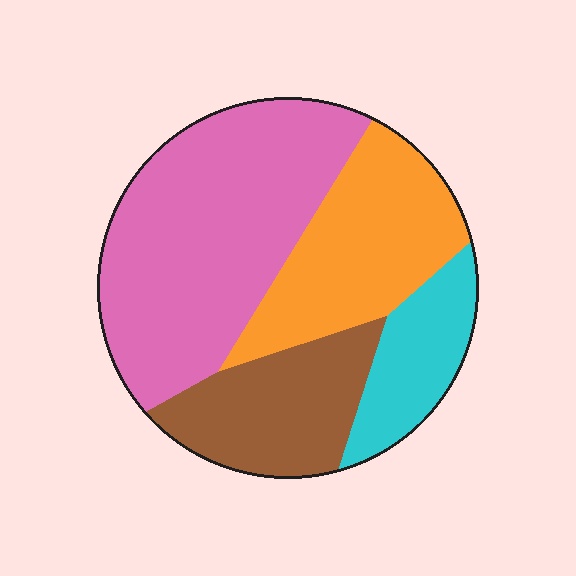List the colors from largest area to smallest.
From largest to smallest: pink, orange, brown, cyan.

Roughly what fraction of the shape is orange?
Orange takes up about one quarter (1/4) of the shape.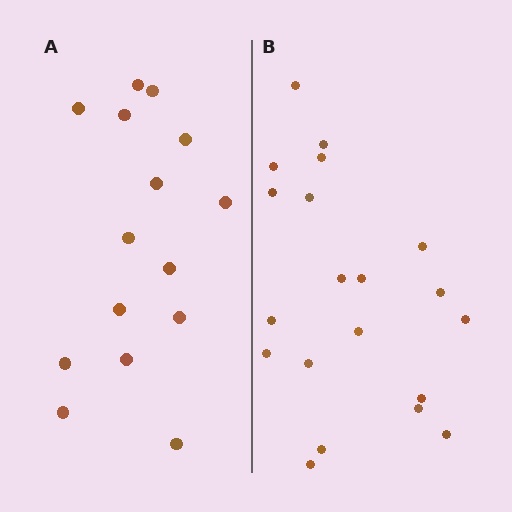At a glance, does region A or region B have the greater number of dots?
Region B (the right region) has more dots.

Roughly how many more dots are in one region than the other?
Region B has about 5 more dots than region A.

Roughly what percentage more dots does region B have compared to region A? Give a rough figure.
About 35% more.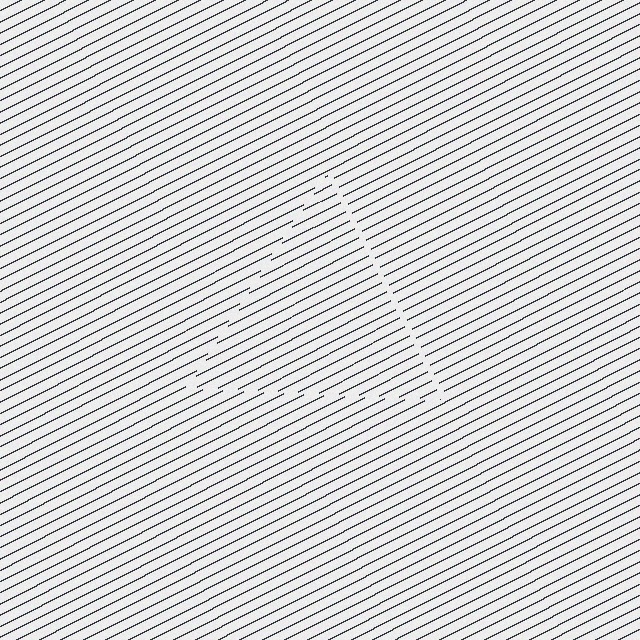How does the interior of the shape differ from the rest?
The interior of the shape contains the same grating, shifted by half a period — the contour is defined by the phase discontinuity where line-ends from the inner and outer gratings abut.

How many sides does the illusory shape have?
3 sides — the line-ends trace a triangle.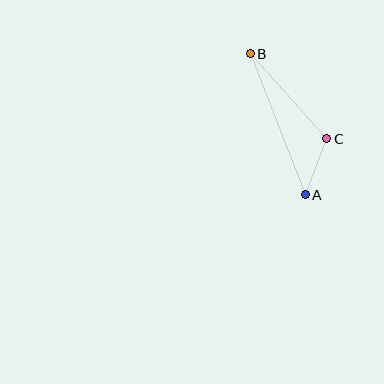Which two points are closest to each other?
Points A and C are closest to each other.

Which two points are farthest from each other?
Points A and B are farthest from each other.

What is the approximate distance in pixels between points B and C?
The distance between B and C is approximately 114 pixels.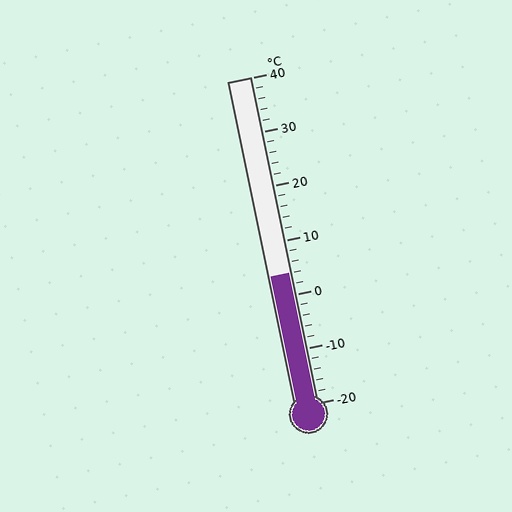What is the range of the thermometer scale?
The thermometer scale ranges from -20°C to 40°C.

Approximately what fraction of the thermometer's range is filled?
The thermometer is filled to approximately 40% of its range.